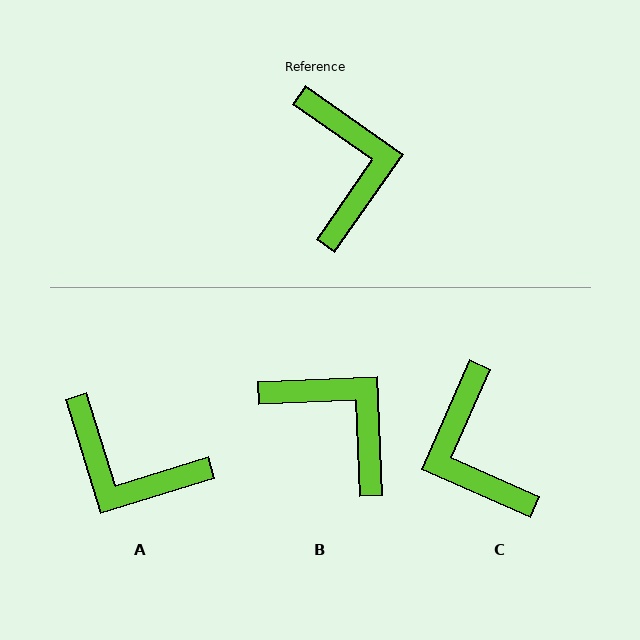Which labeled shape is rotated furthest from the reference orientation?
C, about 169 degrees away.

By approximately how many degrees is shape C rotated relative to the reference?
Approximately 169 degrees clockwise.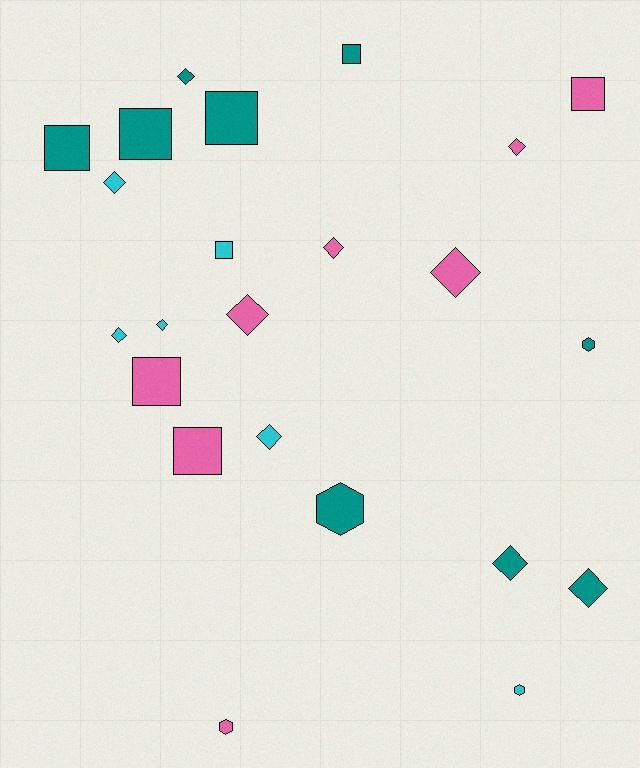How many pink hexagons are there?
There is 1 pink hexagon.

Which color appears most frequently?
Teal, with 9 objects.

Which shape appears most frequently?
Diamond, with 11 objects.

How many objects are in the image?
There are 23 objects.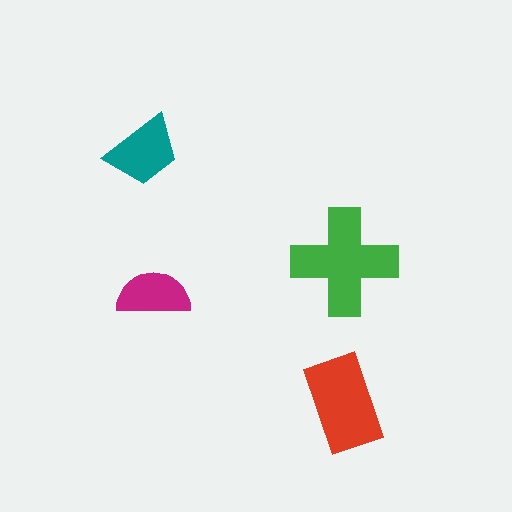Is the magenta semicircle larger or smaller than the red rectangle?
Smaller.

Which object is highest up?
The teal trapezoid is topmost.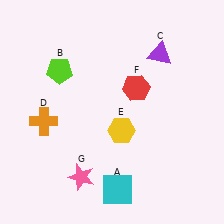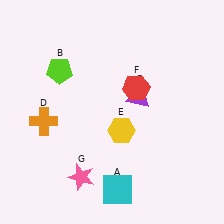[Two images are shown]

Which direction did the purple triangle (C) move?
The purple triangle (C) moved down.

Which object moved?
The purple triangle (C) moved down.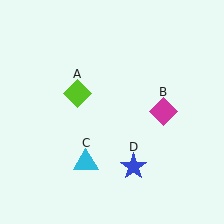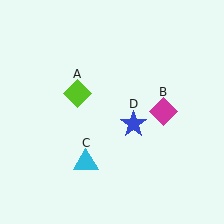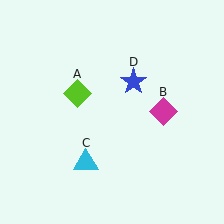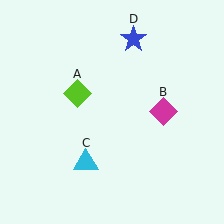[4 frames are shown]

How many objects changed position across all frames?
1 object changed position: blue star (object D).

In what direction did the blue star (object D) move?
The blue star (object D) moved up.